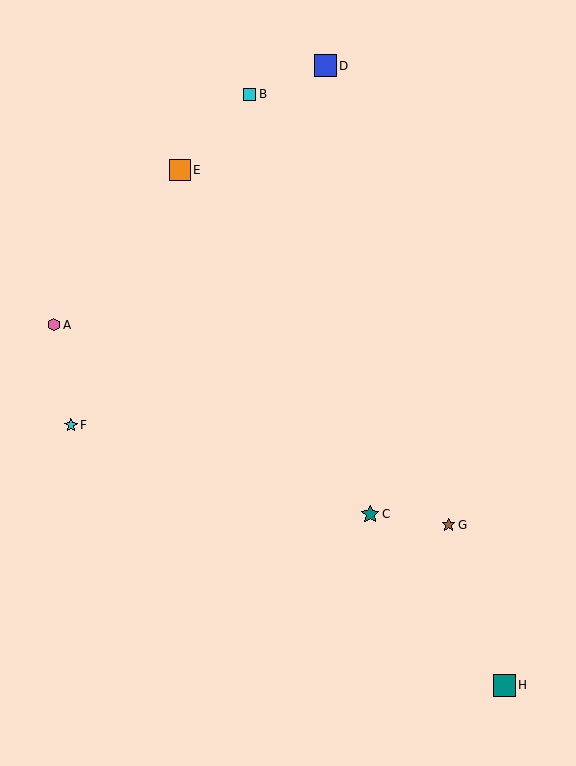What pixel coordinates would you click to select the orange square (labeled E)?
Click at (180, 170) to select the orange square E.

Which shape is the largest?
The teal square (labeled H) is the largest.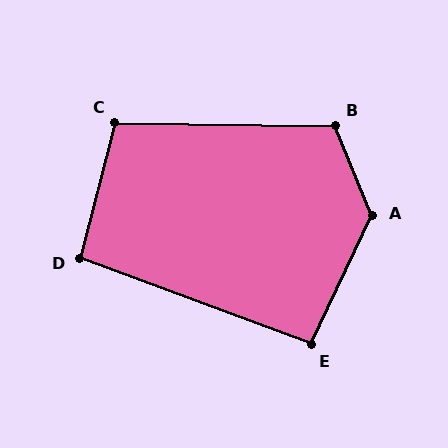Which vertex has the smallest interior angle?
E, at approximately 95 degrees.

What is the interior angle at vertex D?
Approximately 95 degrees (obtuse).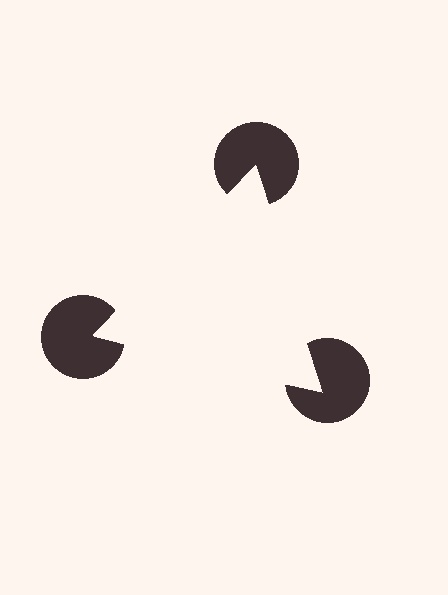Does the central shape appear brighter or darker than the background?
It typically appears slightly brighter than the background, even though no actual brightness change is drawn.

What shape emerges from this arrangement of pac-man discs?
An illusory triangle — its edges are inferred from the aligned wedge cuts in the pac-man discs, not physically drawn.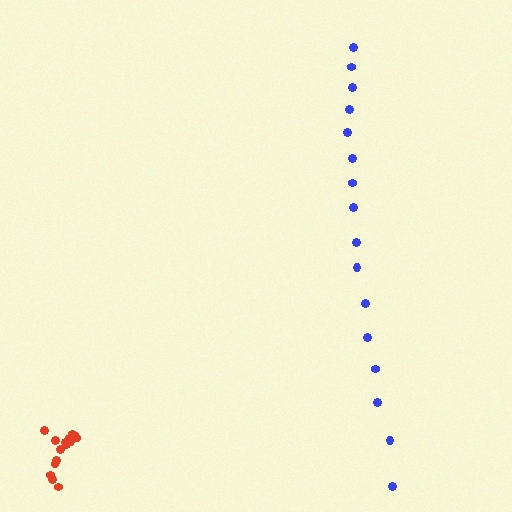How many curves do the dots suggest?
There are 2 distinct paths.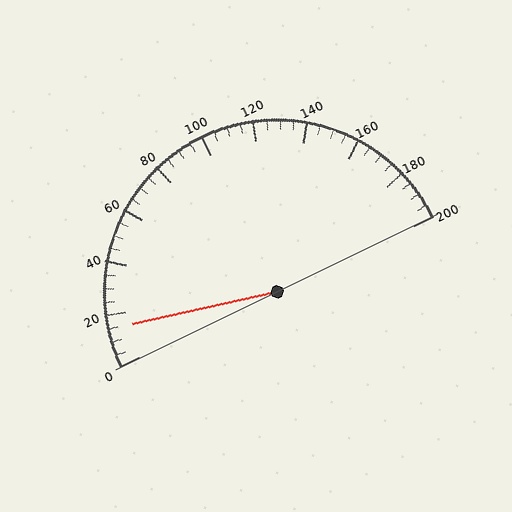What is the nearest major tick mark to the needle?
The nearest major tick mark is 20.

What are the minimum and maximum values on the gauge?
The gauge ranges from 0 to 200.